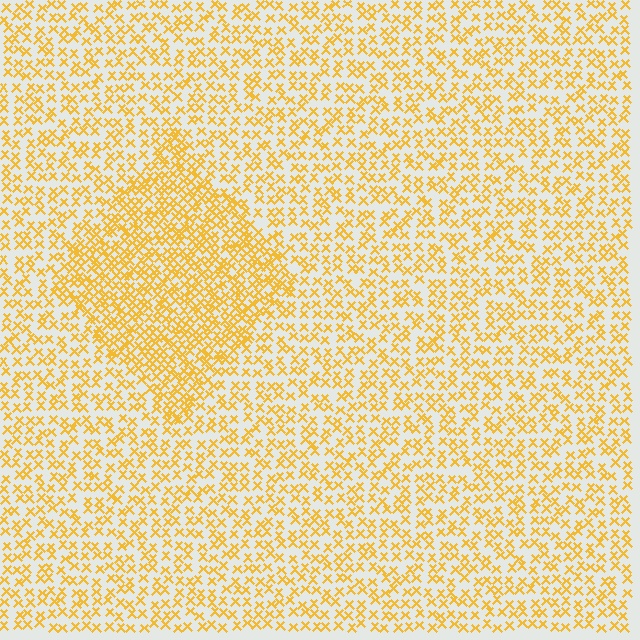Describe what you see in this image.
The image contains small yellow elements arranged at two different densities. A diamond-shaped region is visible where the elements are more densely packed than the surrounding area.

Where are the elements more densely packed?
The elements are more densely packed inside the diamond boundary.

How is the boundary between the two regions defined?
The boundary is defined by a change in element density (approximately 1.8x ratio). All elements are the same color, size, and shape.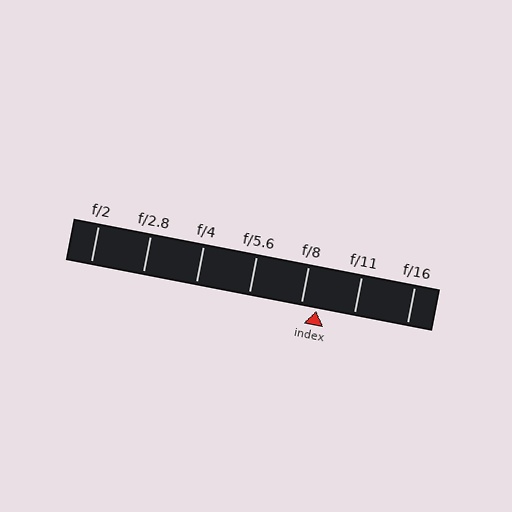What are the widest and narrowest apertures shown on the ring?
The widest aperture shown is f/2 and the narrowest is f/16.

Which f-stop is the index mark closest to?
The index mark is closest to f/8.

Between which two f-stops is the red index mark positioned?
The index mark is between f/8 and f/11.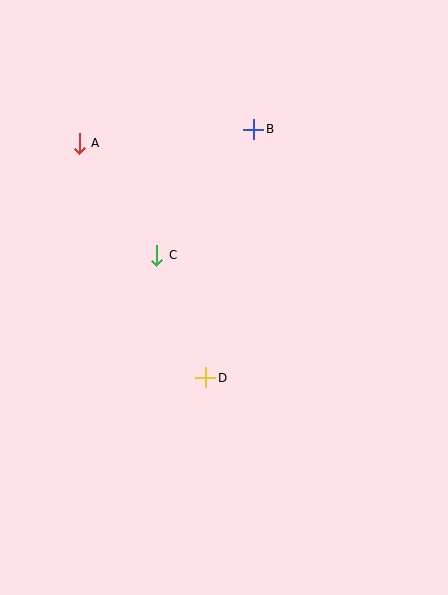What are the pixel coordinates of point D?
Point D is at (206, 378).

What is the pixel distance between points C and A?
The distance between C and A is 136 pixels.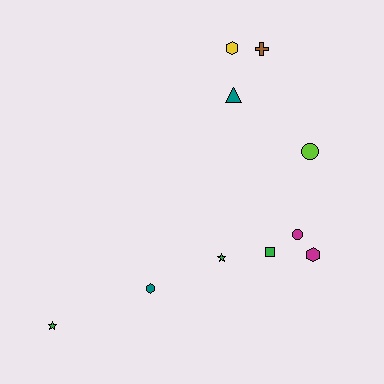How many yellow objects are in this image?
There is 1 yellow object.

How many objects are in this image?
There are 10 objects.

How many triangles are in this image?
There is 1 triangle.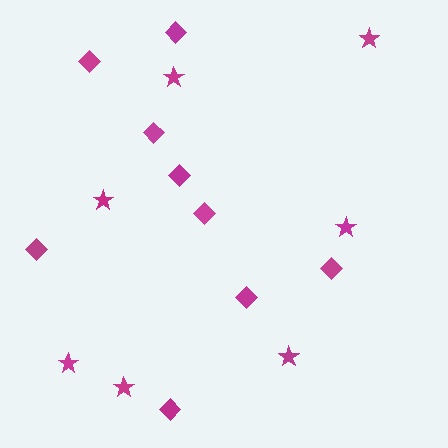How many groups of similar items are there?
There are 2 groups: one group of stars (7) and one group of diamonds (9).